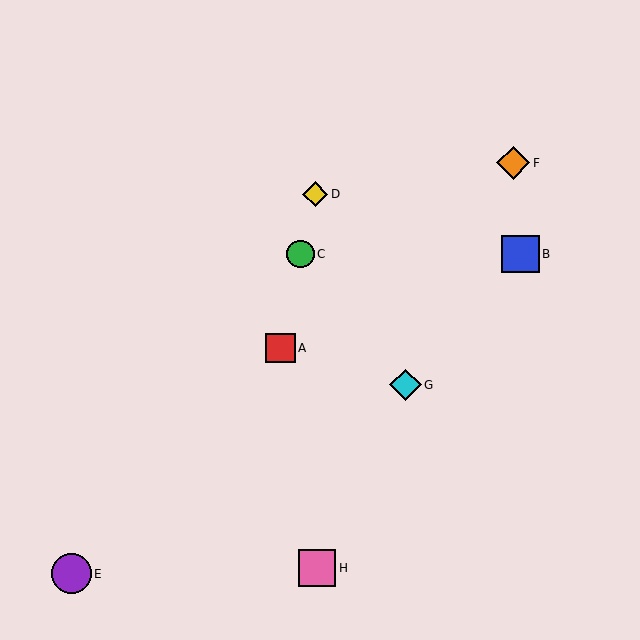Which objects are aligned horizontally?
Objects B, C are aligned horizontally.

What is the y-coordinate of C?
Object C is at y≈254.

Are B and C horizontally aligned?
Yes, both are at y≈254.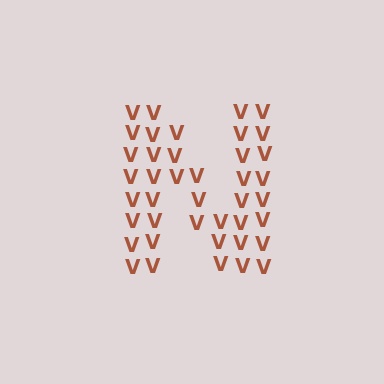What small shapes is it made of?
It is made of small letter V's.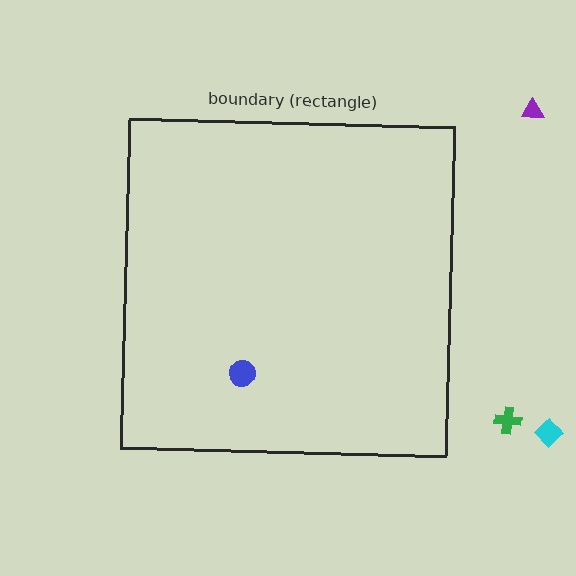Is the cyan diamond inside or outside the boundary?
Outside.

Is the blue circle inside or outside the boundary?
Inside.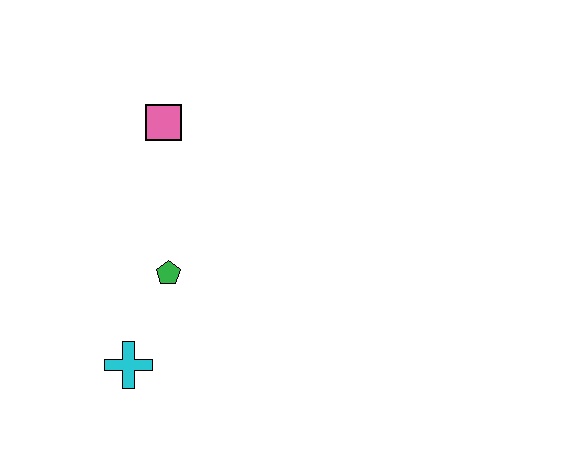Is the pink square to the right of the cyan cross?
Yes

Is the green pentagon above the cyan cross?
Yes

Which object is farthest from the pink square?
The cyan cross is farthest from the pink square.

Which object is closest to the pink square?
The green pentagon is closest to the pink square.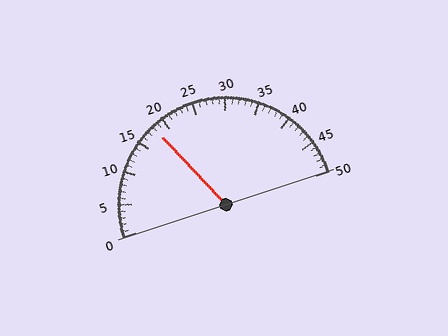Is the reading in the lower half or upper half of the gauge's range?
The reading is in the lower half of the range (0 to 50).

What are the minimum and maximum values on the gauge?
The gauge ranges from 0 to 50.